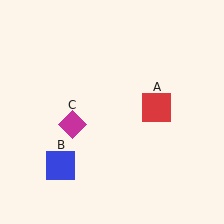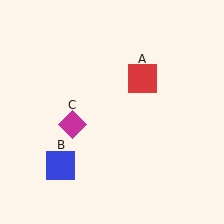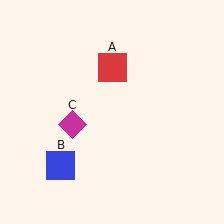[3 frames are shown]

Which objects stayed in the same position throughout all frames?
Blue square (object B) and magenta diamond (object C) remained stationary.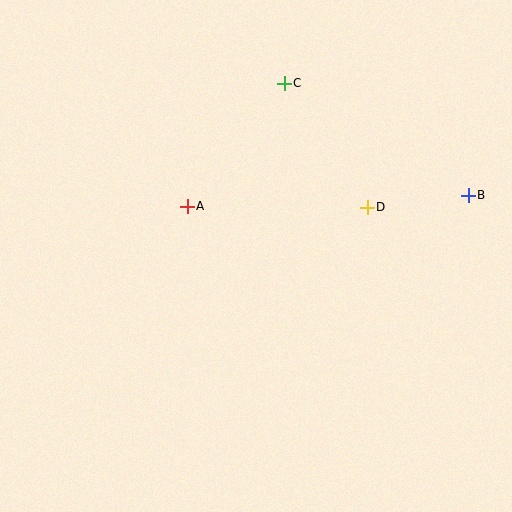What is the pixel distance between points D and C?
The distance between D and C is 149 pixels.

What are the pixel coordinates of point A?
Point A is at (187, 206).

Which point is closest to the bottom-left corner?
Point A is closest to the bottom-left corner.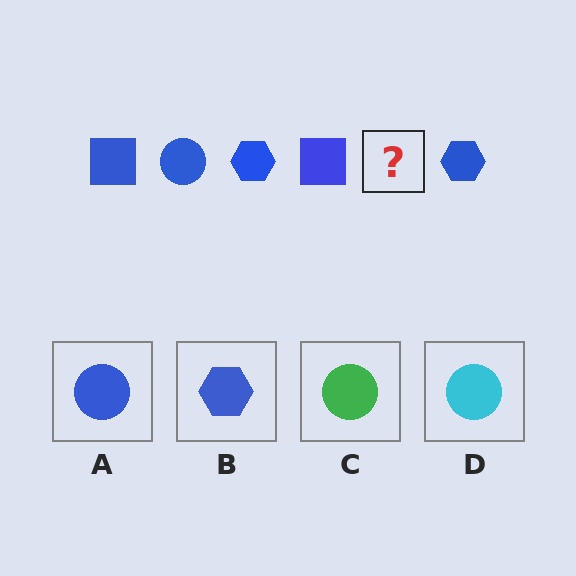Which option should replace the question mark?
Option A.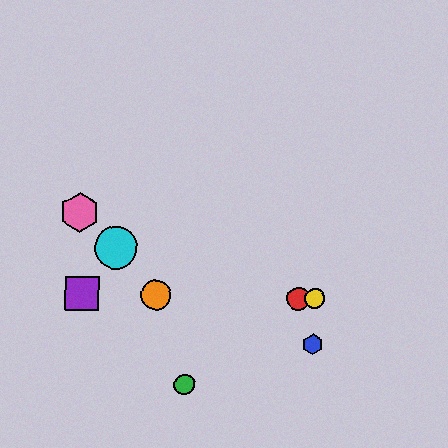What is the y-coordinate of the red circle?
The red circle is at y≈298.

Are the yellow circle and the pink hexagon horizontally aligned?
No, the yellow circle is at y≈299 and the pink hexagon is at y≈212.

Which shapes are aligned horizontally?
The red circle, the yellow circle, the purple square, the orange circle are aligned horizontally.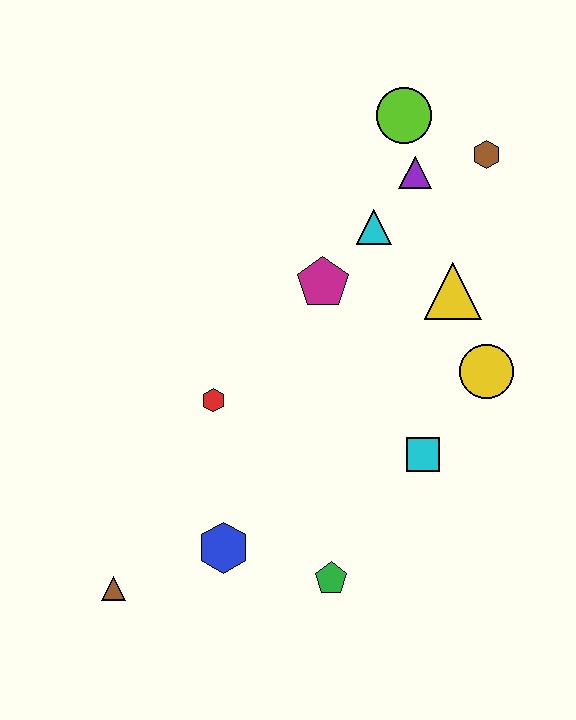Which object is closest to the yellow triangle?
The yellow circle is closest to the yellow triangle.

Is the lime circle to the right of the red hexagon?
Yes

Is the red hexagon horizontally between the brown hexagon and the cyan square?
No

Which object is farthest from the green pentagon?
The lime circle is farthest from the green pentagon.